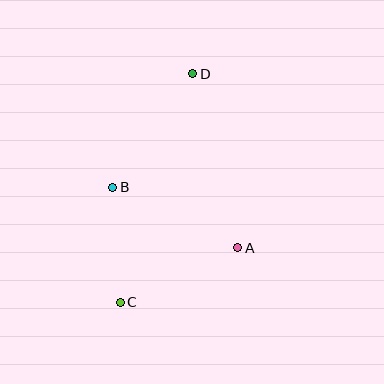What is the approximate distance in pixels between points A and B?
The distance between A and B is approximately 139 pixels.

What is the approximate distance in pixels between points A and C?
The distance between A and C is approximately 130 pixels.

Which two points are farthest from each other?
Points C and D are farthest from each other.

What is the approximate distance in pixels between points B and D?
The distance between B and D is approximately 139 pixels.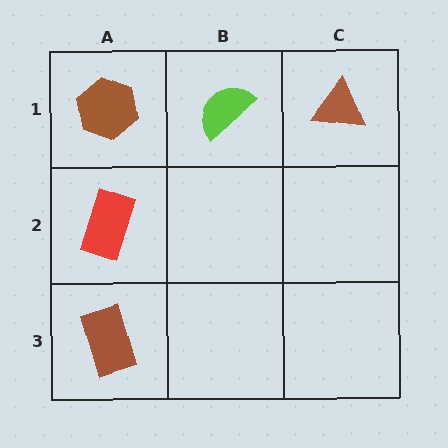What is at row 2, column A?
A red rectangle.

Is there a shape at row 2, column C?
No, that cell is empty.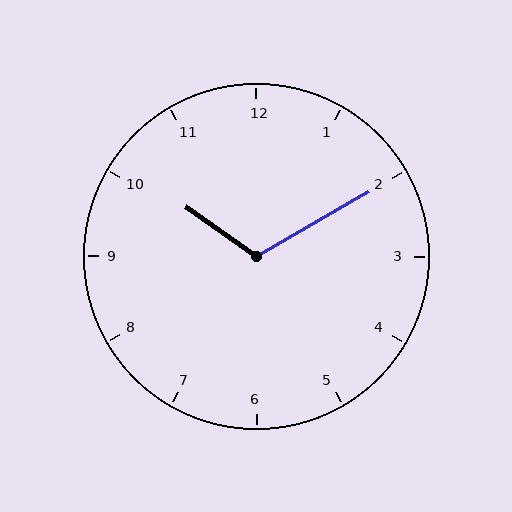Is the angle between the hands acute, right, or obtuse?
It is obtuse.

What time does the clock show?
10:10.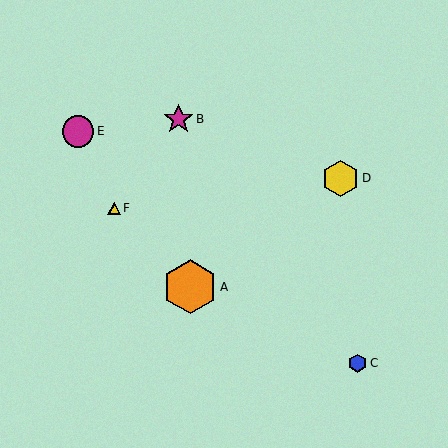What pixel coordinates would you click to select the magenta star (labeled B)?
Click at (179, 119) to select the magenta star B.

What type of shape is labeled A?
Shape A is an orange hexagon.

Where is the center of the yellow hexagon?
The center of the yellow hexagon is at (341, 178).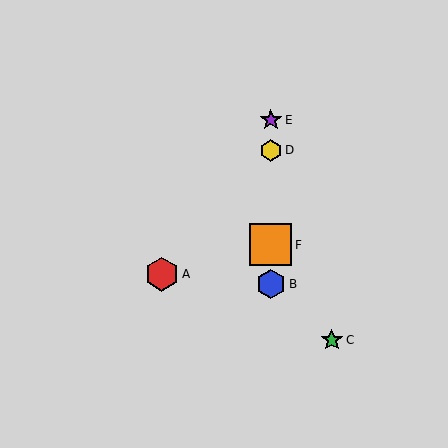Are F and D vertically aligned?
Yes, both are at x≈271.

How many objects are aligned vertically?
4 objects (B, D, E, F) are aligned vertically.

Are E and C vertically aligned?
No, E is at x≈271 and C is at x≈332.